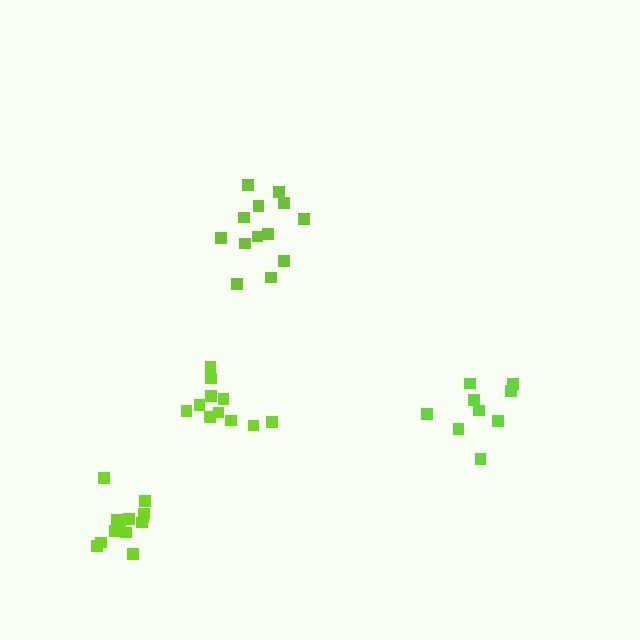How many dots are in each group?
Group 1: 9 dots, Group 2: 13 dots, Group 3: 12 dots, Group 4: 13 dots (47 total).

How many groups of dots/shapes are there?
There are 4 groups.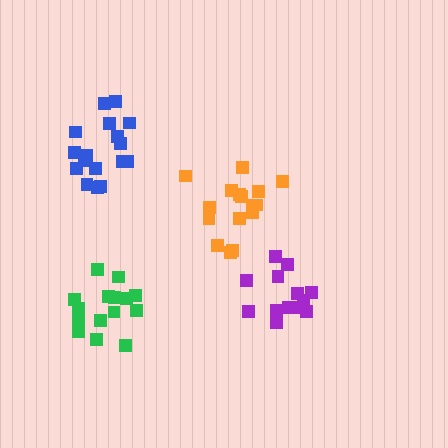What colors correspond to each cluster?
The clusters are colored: green, blue, orange, purple.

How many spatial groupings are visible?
There are 4 spatial groupings.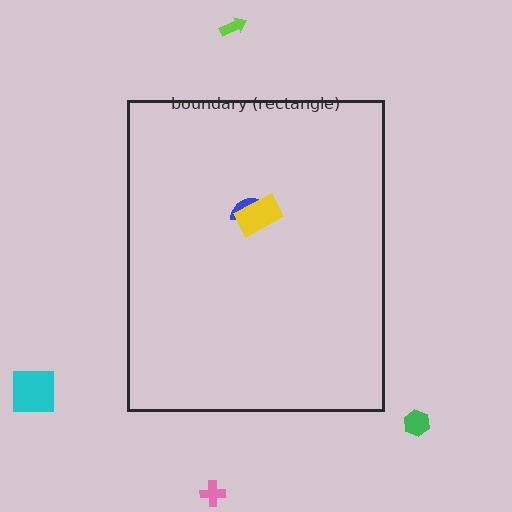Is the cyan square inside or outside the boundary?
Outside.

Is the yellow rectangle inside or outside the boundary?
Inside.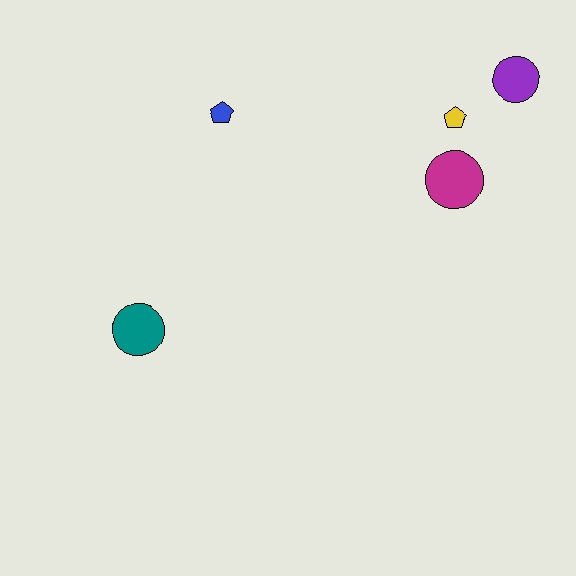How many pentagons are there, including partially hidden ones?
There are 2 pentagons.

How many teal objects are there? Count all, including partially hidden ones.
There is 1 teal object.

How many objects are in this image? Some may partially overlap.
There are 5 objects.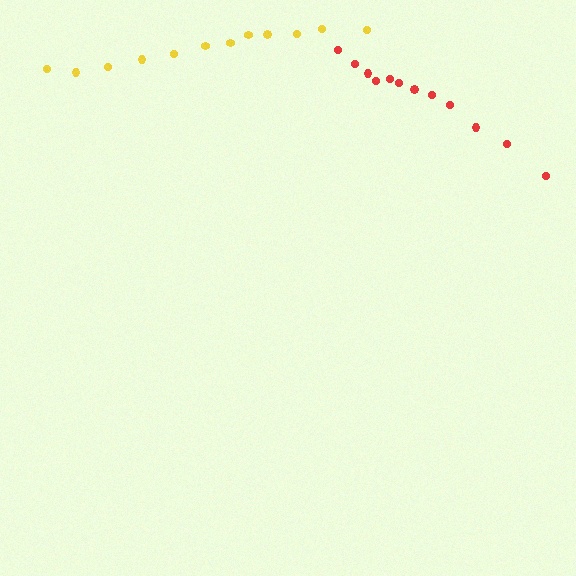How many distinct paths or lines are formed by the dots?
There are 2 distinct paths.